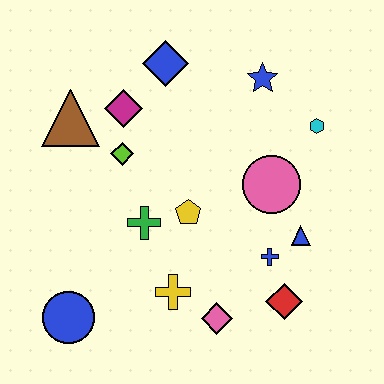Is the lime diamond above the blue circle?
Yes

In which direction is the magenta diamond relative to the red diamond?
The magenta diamond is above the red diamond.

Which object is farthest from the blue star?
The blue circle is farthest from the blue star.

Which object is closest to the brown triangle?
The magenta diamond is closest to the brown triangle.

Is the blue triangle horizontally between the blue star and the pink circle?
No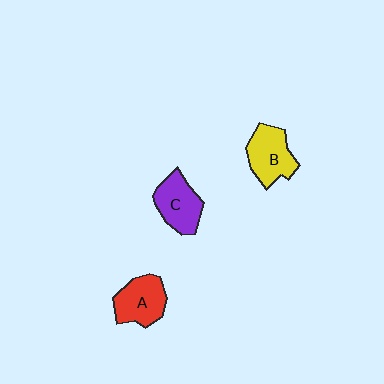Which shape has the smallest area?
Shape A (red).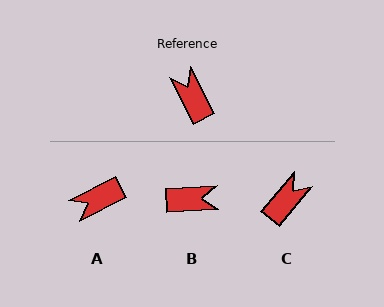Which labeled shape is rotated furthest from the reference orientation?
B, about 115 degrees away.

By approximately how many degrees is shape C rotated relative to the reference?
Approximately 67 degrees clockwise.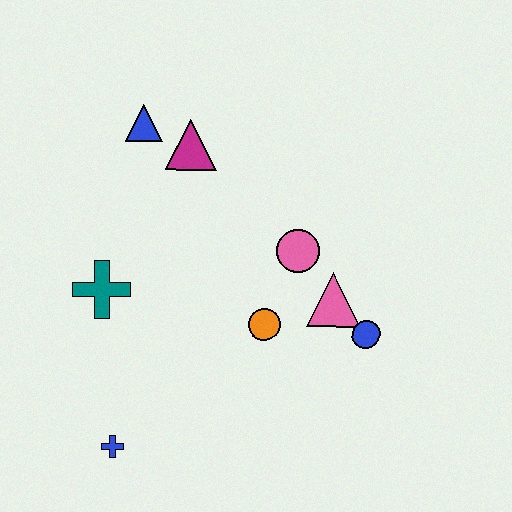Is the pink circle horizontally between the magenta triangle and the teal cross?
No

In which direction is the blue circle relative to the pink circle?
The blue circle is below the pink circle.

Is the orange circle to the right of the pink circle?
No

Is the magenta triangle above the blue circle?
Yes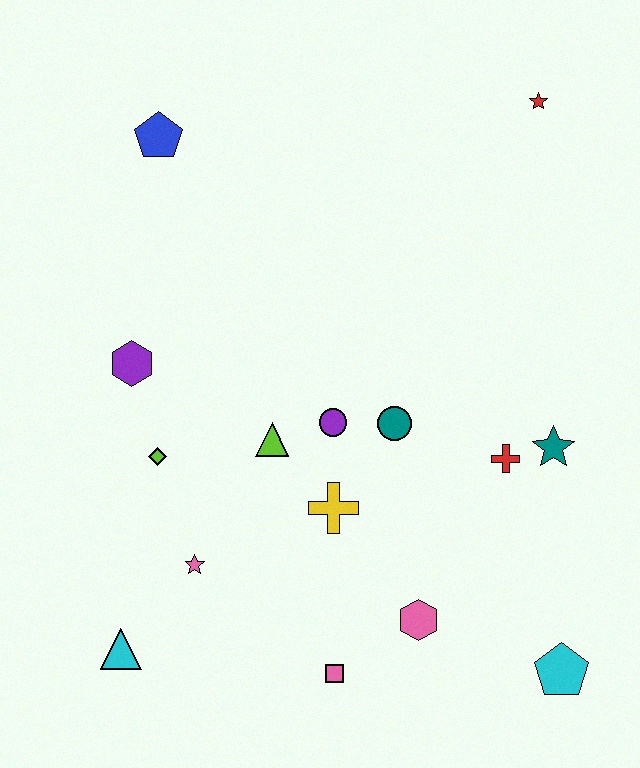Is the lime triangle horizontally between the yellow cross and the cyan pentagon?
No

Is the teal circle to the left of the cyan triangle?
No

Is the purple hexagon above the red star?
No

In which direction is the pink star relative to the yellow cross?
The pink star is to the left of the yellow cross.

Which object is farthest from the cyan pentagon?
The blue pentagon is farthest from the cyan pentagon.